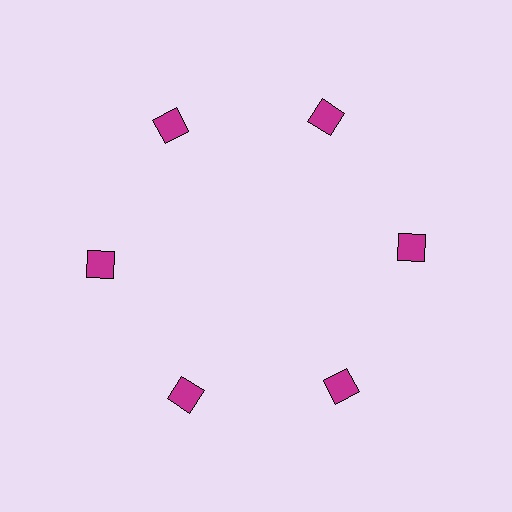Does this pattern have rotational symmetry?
Yes, this pattern has 6-fold rotational symmetry. It looks the same after rotating 60 degrees around the center.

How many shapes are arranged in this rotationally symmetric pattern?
There are 6 shapes, arranged in 6 groups of 1.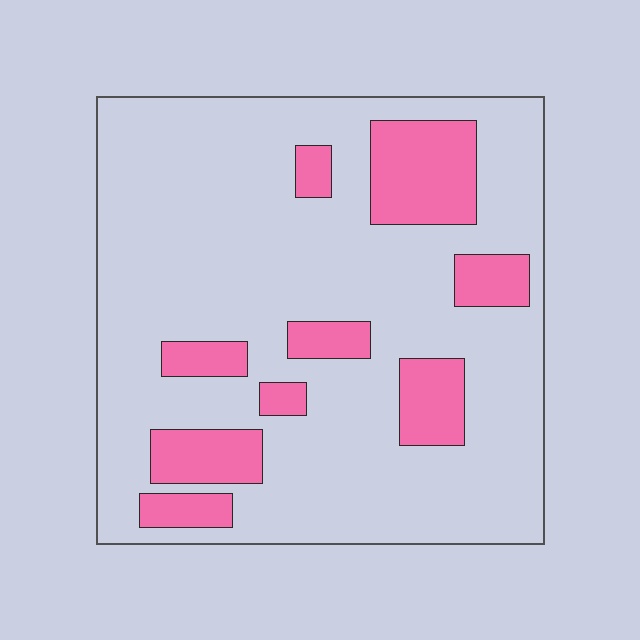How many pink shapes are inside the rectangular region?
9.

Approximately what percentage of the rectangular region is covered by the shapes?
Approximately 20%.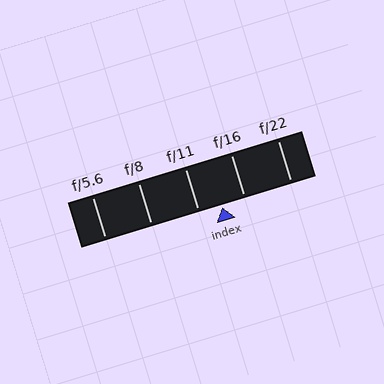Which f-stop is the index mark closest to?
The index mark is closest to f/11.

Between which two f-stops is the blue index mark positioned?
The index mark is between f/11 and f/16.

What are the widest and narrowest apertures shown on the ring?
The widest aperture shown is f/5.6 and the narrowest is f/22.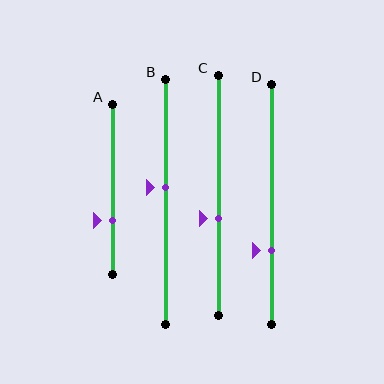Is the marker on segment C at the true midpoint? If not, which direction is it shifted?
No, the marker on segment C is shifted downward by about 10% of the segment length.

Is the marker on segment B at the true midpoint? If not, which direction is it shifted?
No, the marker on segment B is shifted upward by about 6% of the segment length.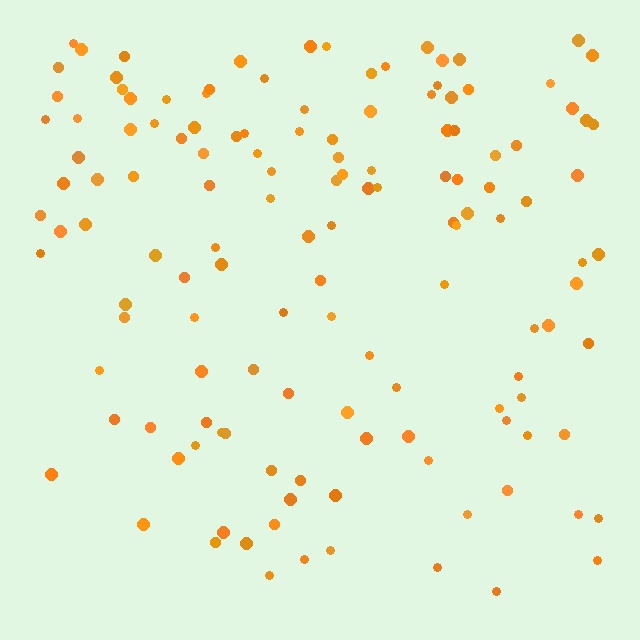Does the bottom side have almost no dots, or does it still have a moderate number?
Still a moderate number, just noticeably fewer than the top.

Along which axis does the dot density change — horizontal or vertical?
Vertical.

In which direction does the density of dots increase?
From bottom to top, with the top side densest.